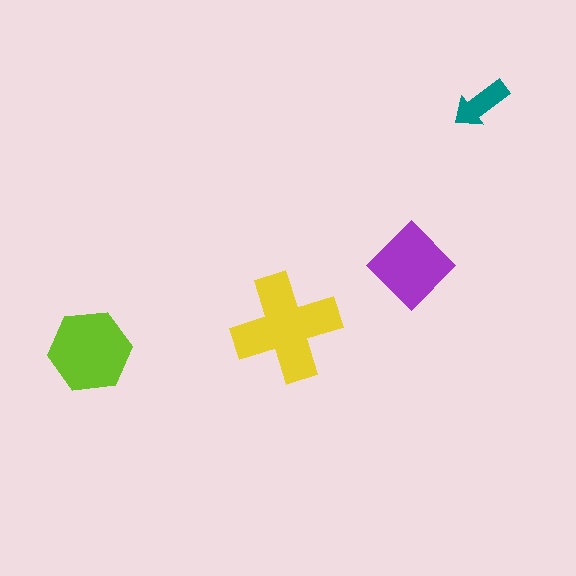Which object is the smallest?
The teal arrow.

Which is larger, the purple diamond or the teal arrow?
The purple diamond.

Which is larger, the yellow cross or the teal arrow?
The yellow cross.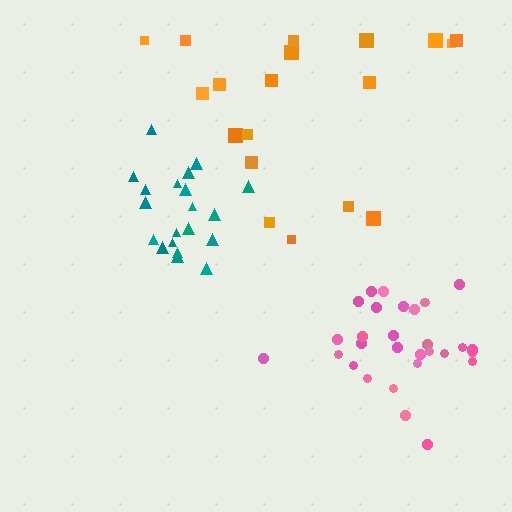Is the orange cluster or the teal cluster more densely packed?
Teal.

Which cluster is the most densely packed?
Teal.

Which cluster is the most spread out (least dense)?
Orange.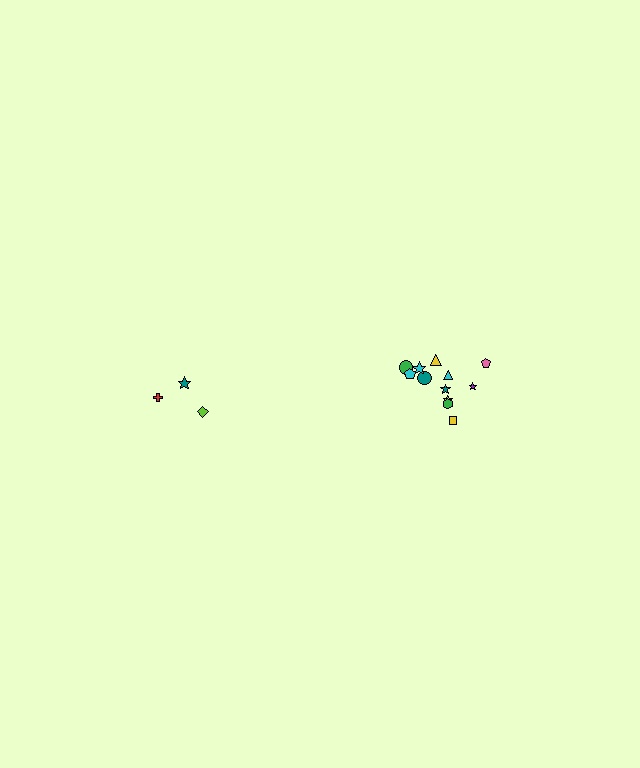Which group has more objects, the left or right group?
The right group.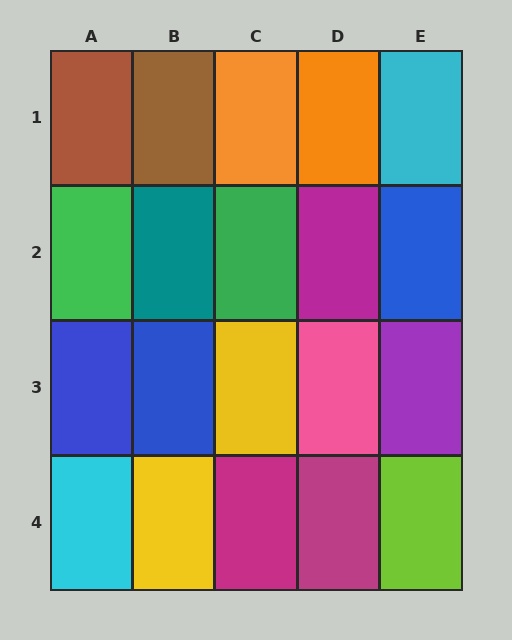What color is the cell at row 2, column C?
Green.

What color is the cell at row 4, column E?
Lime.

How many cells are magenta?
3 cells are magenta.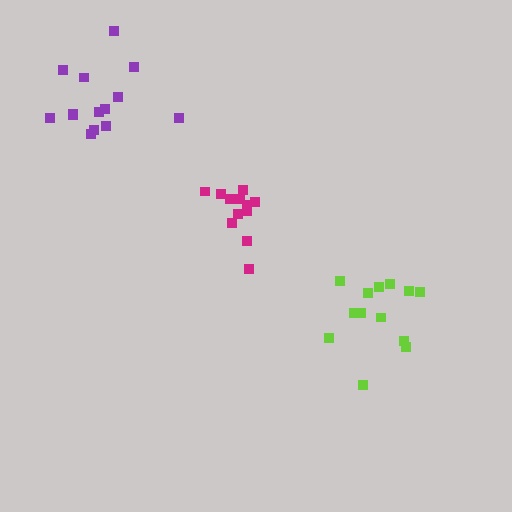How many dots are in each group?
Group 1: 13 dots, Group 2: 12 dots, Group 3: 14 dots (39 total).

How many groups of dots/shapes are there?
There are 3 groups.